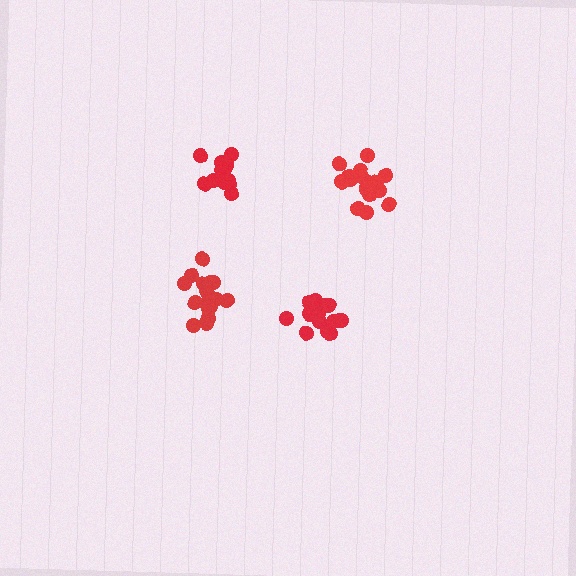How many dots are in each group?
Group 1: 14 dots, Group 2: 17 dots, Group 3: 14 dots, Group 4: 18 dots (63 total).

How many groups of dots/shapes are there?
There are 4 groups.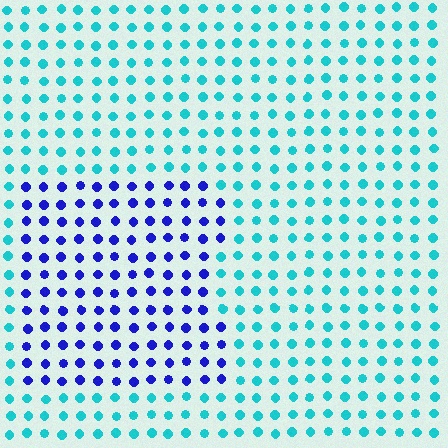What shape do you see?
I see a rectangle.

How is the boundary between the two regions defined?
The boundary is defined purely by a slight shift in hue (about 59 degrees). Spacing, size, and orientation are identical on both sides.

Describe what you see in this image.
The image is filled with small cyan elements in a uniform arrangement. A rectangle-shaped region is visible where the elements are tinted to a slightly different hue, forming a subtle color boundary.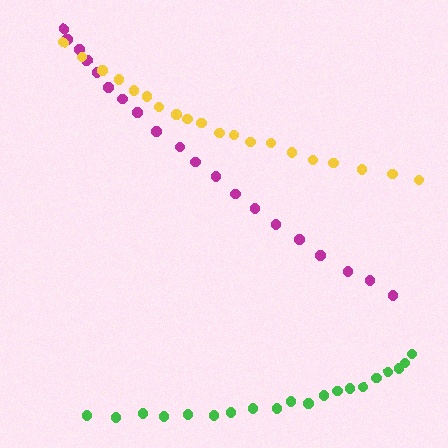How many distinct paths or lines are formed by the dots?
There are 3 distinct paths.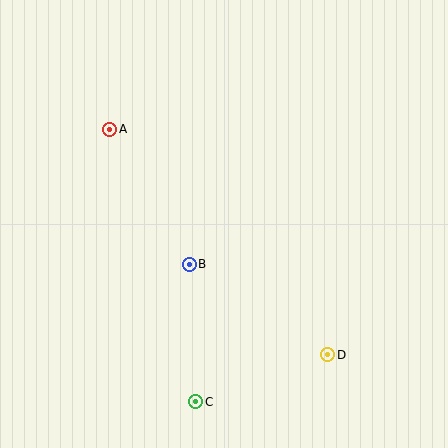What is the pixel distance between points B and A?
The distance between B and A is 157 pixels.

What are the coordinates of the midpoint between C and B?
The midpoint between C and B is at (193, 333).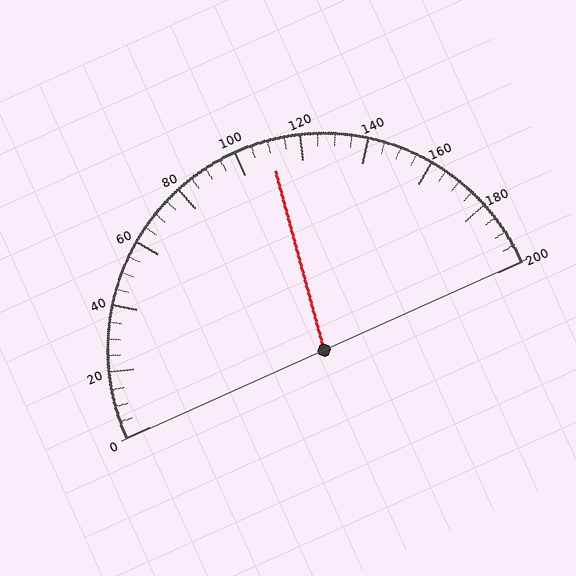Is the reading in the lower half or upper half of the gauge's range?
The reading is in the upper half of the range (0 to 200).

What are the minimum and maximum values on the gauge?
The gauge ranges from 0 to 200.